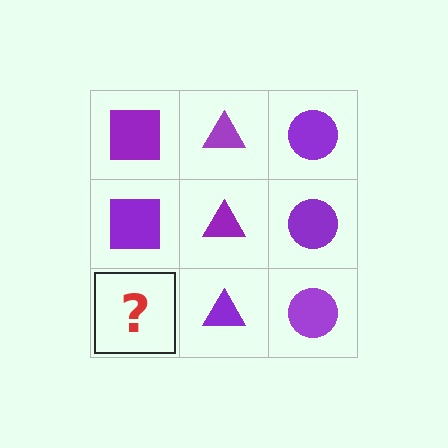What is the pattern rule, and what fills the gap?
The rule is that each column has a consistent shape. The gap should be filled with a purple square.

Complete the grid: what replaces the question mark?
The question mark should be replaced with a purple square.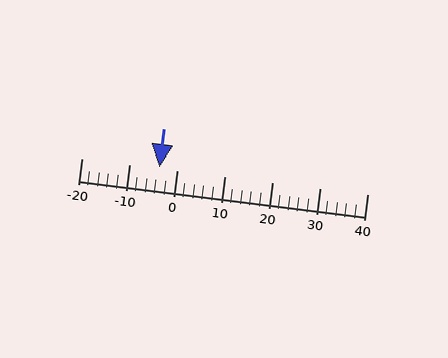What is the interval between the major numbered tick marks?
The major tick marks are spaced 10 units apart.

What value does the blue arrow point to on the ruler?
The blue arrow points to approximately -4.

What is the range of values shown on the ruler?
The ruler shows values from -20 to 40.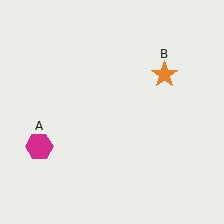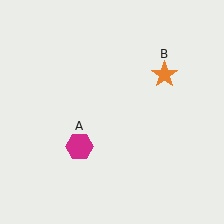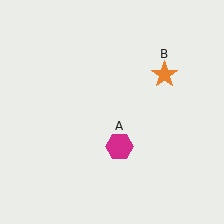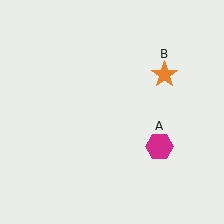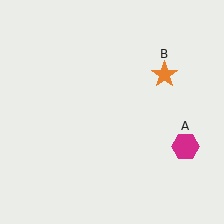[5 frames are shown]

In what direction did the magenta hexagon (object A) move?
The magenta hexagon (object A) moved right.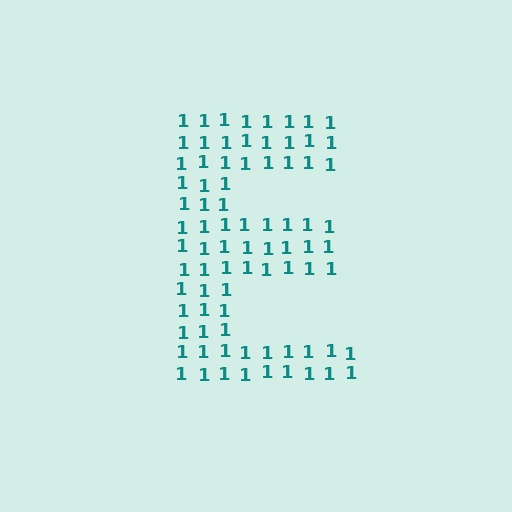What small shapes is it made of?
It is made of small digit 1's.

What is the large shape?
The large shape is the letter E.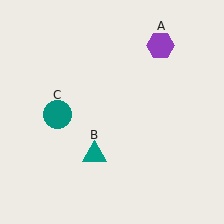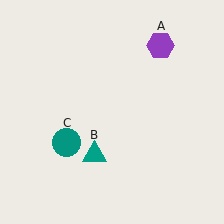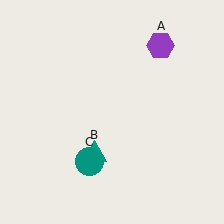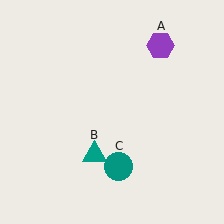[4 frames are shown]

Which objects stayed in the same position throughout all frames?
Purple hexagon (object A) and teal triangle (object B) remained stationary.